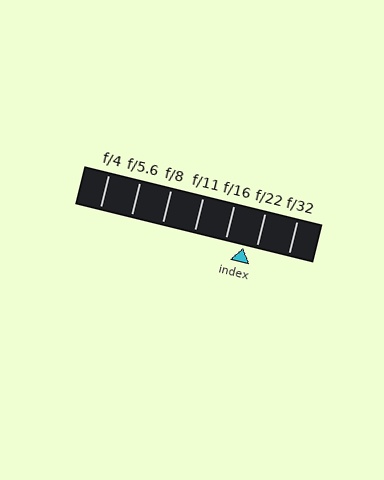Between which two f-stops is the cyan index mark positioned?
The index mark is between f/16 and f/22.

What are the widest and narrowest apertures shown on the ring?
The widest aperture shown is f/4 and the narrowest is f/32.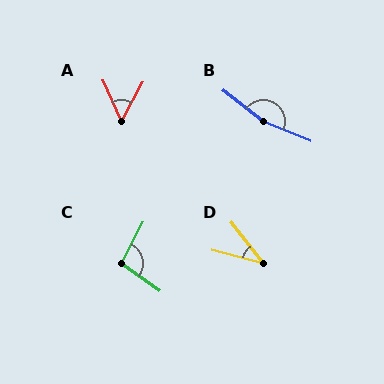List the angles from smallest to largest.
D (38°), A (53°), C (98°), B (165°).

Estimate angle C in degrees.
Approximately 98 degrees.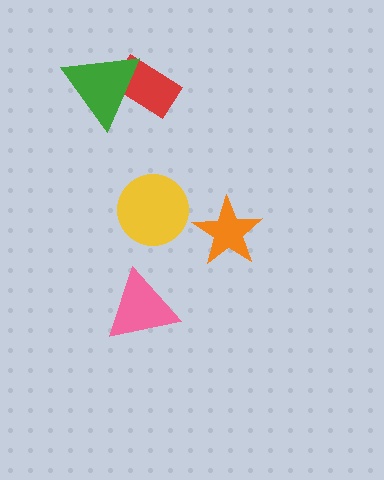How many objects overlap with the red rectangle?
1 object overlaps with the red rectangle.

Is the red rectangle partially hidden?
Yes, it is partially covered by another shape.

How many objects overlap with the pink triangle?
0 objects overlap with the pink triangle.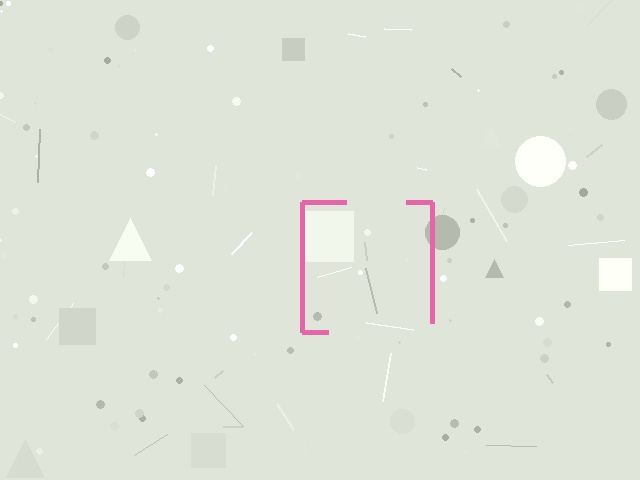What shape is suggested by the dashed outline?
The dashed outline suggests a square.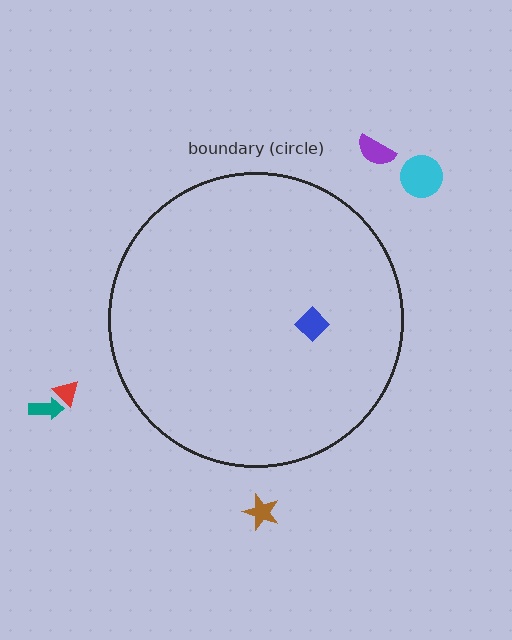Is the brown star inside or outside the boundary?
Outside.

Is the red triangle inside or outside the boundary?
Outside.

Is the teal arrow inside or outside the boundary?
Outside.